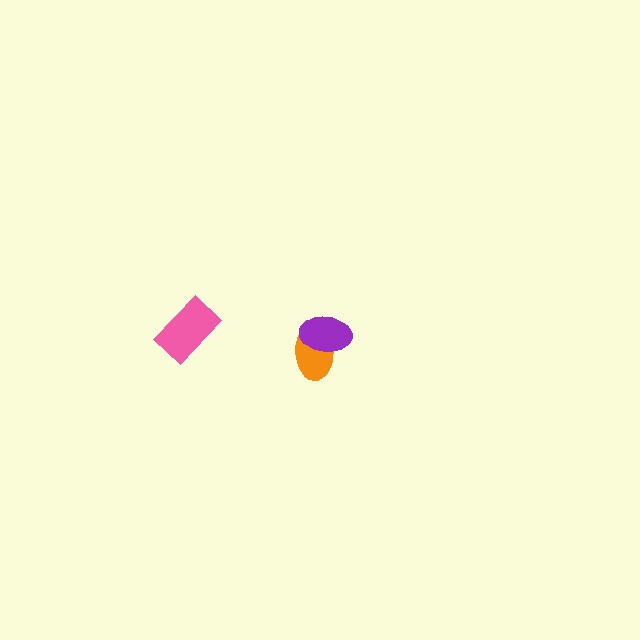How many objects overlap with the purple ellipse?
1 object overlaps with the purple ellipse.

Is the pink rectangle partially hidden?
No, no other shape covers it.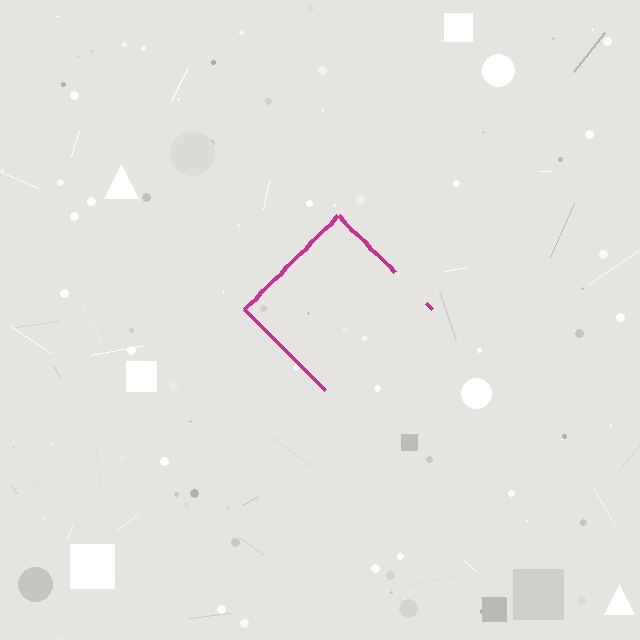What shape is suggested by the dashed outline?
The dashed outline suggests a diamond.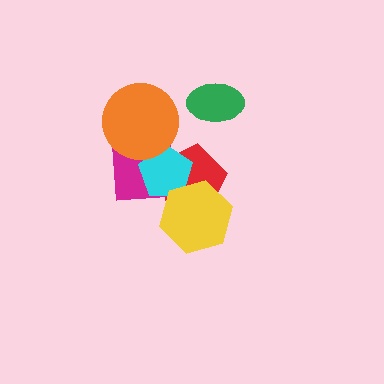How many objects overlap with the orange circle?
2 objects overlap with the orange circle.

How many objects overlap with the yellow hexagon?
2 objects overlap with the yellow hexagon.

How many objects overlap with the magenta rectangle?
3 objects overlap with the magenta rectangle.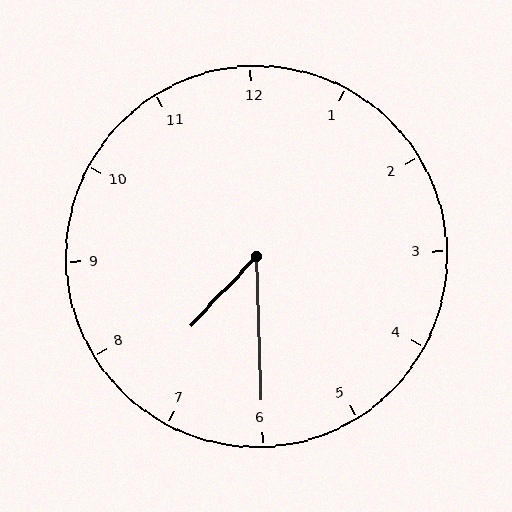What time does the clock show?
7:30.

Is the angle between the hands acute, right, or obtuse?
It is acute.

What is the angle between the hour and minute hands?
Approximately 45 degrees.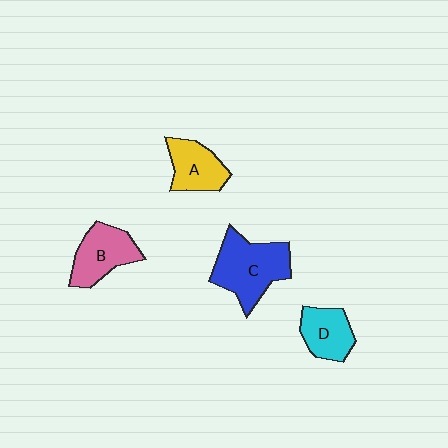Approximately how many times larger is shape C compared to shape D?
Approximately 1.7 times.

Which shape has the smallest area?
Shape D (cyan).